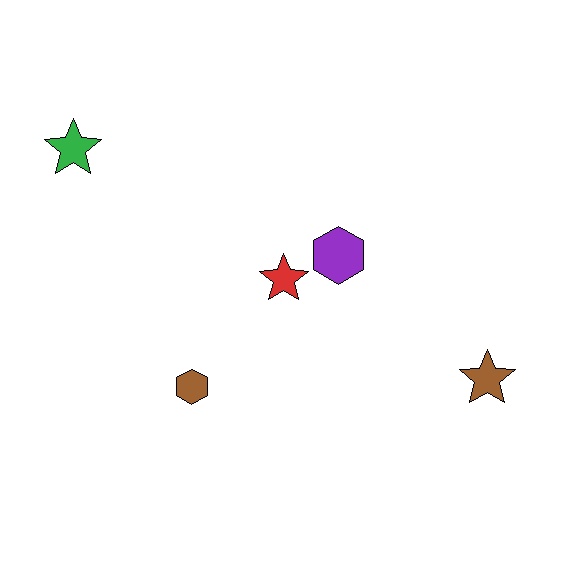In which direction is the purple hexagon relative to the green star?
The purple hexagon is to the right of the green star.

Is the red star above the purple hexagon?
No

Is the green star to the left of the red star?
Yes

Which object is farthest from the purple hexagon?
The green star is farthest from the purple hexagon.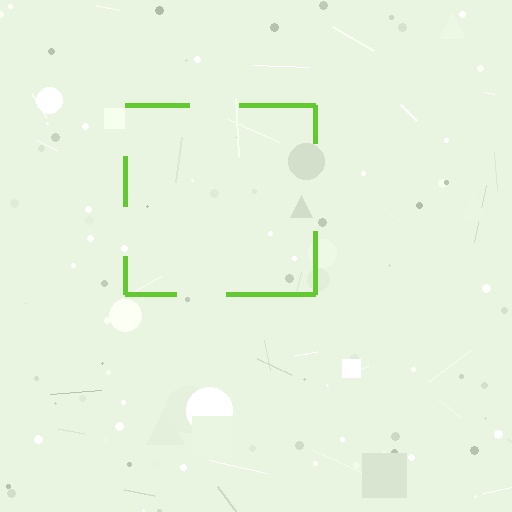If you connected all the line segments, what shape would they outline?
They would outline a square.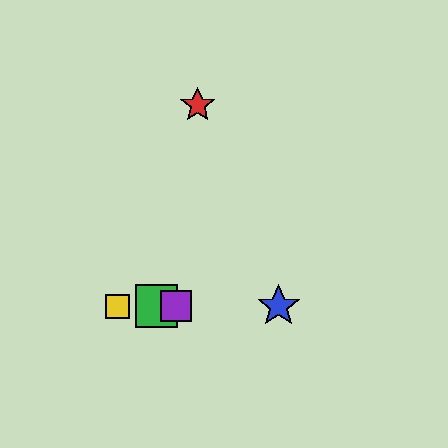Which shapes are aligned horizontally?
The blue star, the green square, the yellow square, the purple square are aligned horizontally.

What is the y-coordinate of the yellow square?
The yellow square is at y≈306.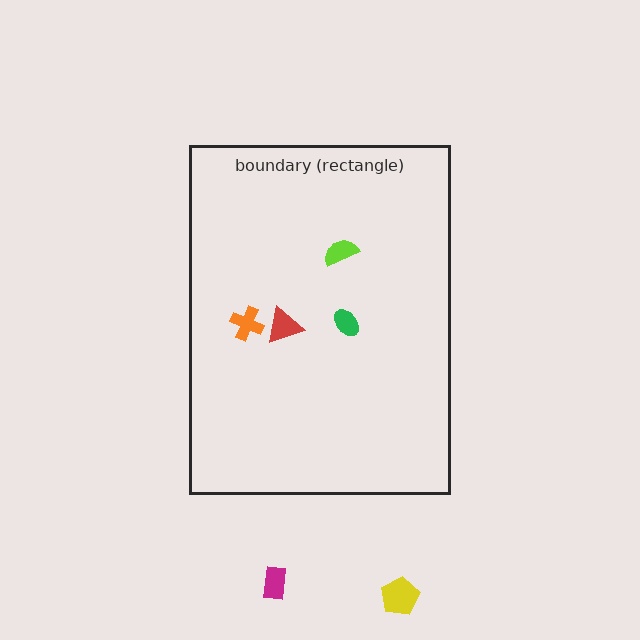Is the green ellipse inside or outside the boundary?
Inside.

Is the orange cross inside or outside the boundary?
Inside.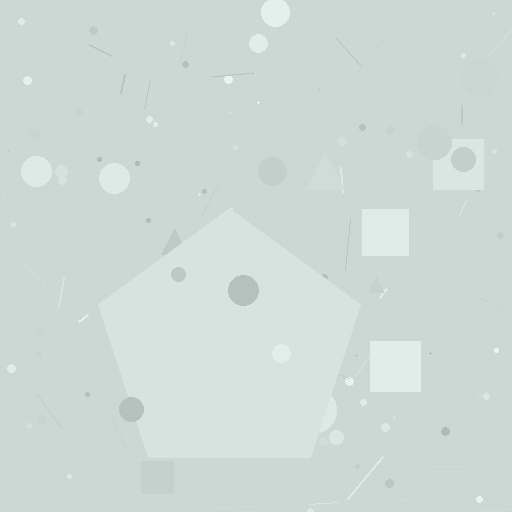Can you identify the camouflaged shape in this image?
The camouflaged shape is a pentagon.